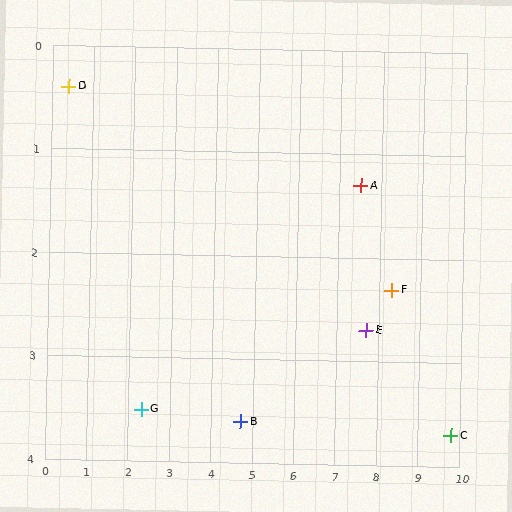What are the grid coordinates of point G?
Point G is at approximately (2.3, 3.5).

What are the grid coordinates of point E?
Point E is at approximately (7.7, 2.7).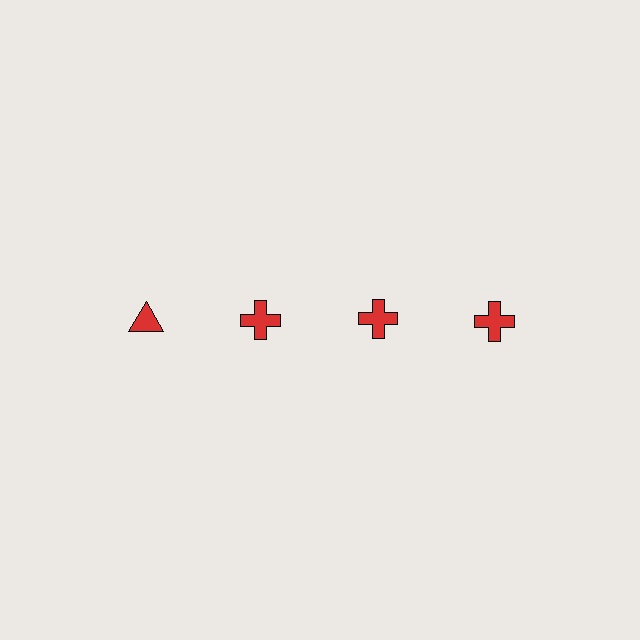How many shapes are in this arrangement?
There are 4 shapes arranged in a grid pattern.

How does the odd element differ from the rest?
It has a different shape: triangle instead of cross.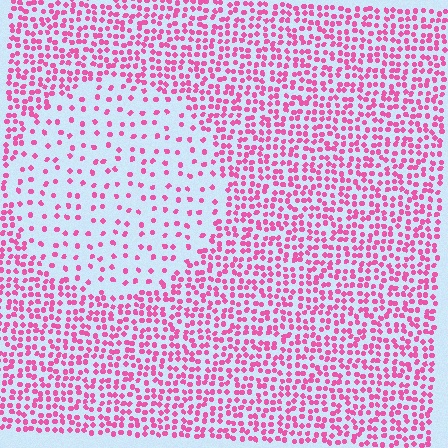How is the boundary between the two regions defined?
The boundary is defined by a change in element density (approximately 2.7x ratio). All elements are the same color, size, and shape.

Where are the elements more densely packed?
The elements are more densely packed outside the circle boundary.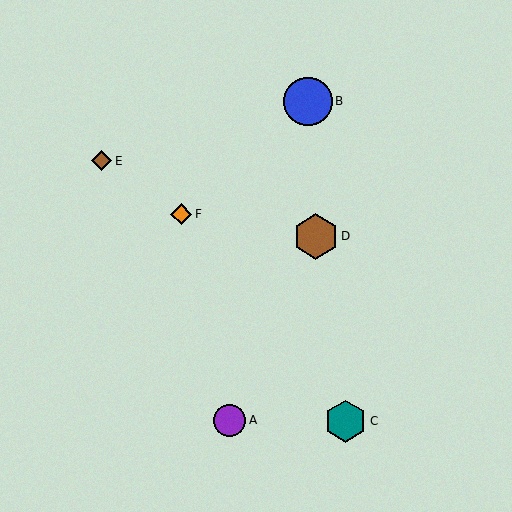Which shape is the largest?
The blue circle (labeled B) is the largest.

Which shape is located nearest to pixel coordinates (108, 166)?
The brown diamond (labeled E) at (101, 161) is nearest to that location.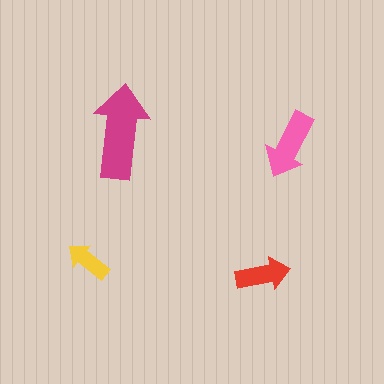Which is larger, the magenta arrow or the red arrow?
The magenta one.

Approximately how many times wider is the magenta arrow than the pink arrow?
About 1.5 times wider.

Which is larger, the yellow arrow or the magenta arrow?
The magenta one.